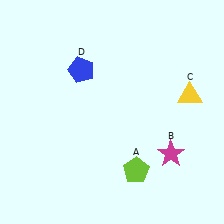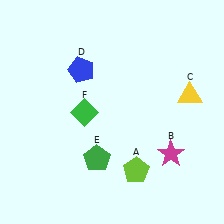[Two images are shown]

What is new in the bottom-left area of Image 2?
A green diamond (F) was added in the bottom-left area of Image 2.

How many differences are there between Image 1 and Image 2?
There are 2 differences between the two images.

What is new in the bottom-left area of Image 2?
A green pentagon (E) was added in the bottom-left area of Image 2.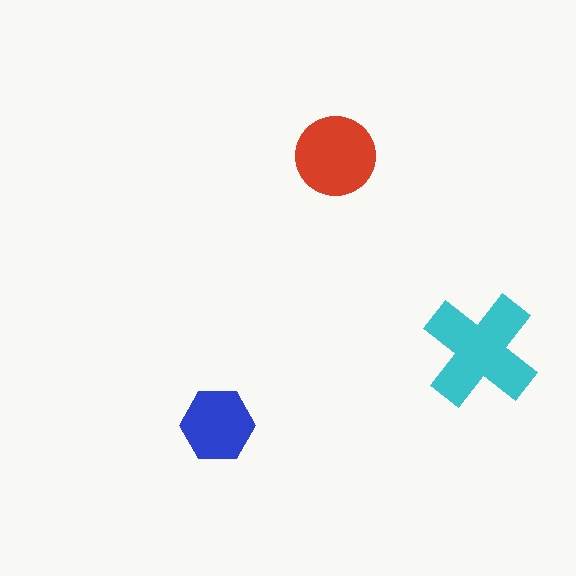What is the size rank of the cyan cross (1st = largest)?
1st.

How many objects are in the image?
There are 3 objects in the image.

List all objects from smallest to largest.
The blue hexagon, the red circle, the cyan cross.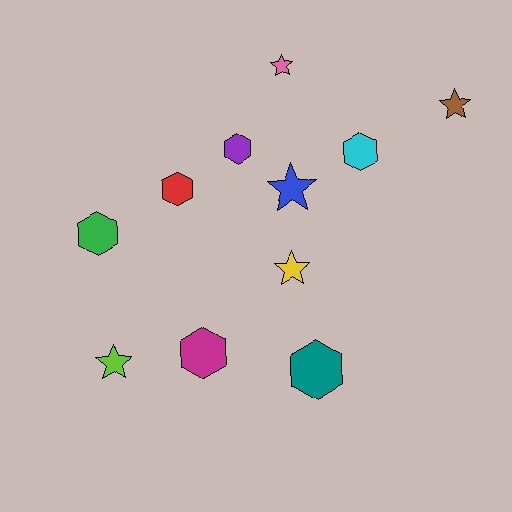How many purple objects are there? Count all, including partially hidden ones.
There is 1 purple object.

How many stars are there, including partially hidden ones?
There are 5 stars.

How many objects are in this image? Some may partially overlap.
There are 11 objects.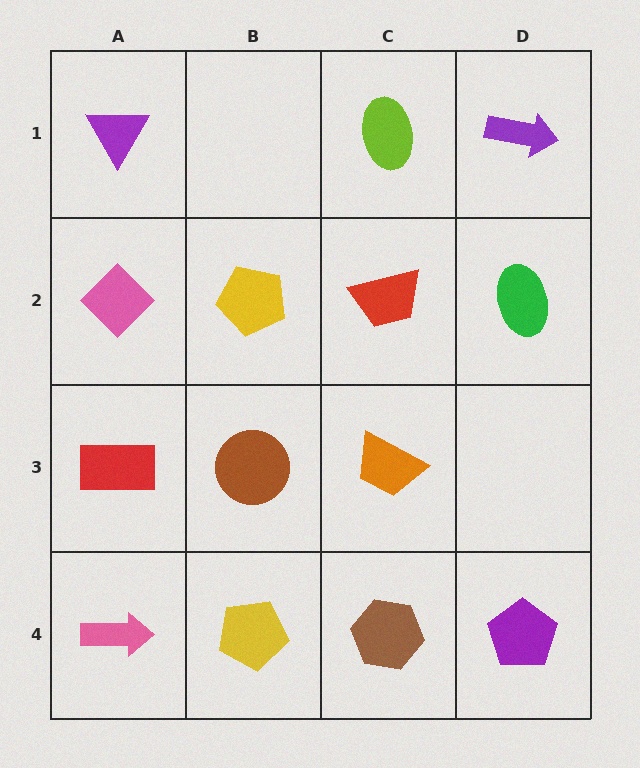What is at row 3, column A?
A red rectangle.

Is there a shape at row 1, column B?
No, that cell is empty.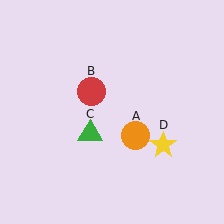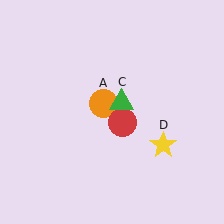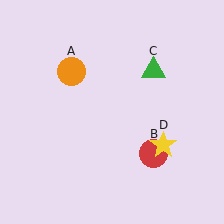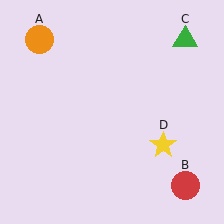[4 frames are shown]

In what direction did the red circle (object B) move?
The red circle (object B) moved down and to the right.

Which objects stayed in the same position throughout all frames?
Yellow star (object D) remained stationary.